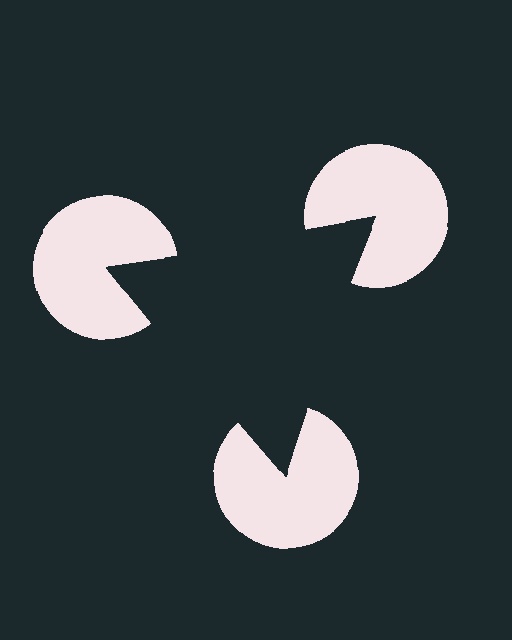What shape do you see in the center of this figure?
An illusory triangle — its edges are inferred from the aligned wedge cuts in the pac-man discs, not physically drawn.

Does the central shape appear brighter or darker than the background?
It typically appears slightly darker than the background, even though no actual brightness change is drawn.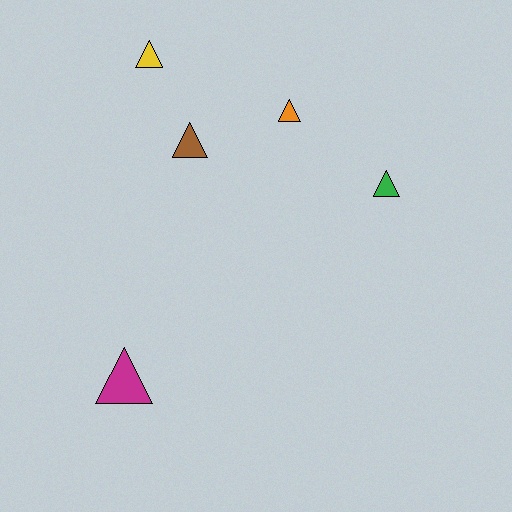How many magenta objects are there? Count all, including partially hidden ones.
There is 1 magenta object.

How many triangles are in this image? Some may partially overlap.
There are 5 triangles.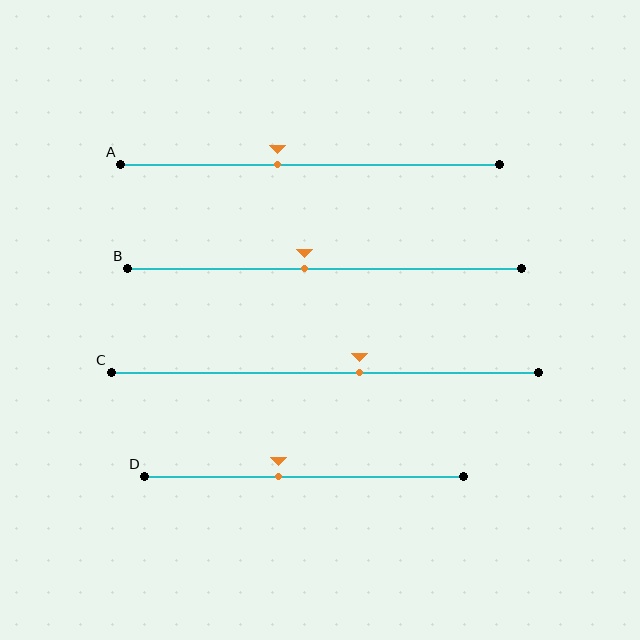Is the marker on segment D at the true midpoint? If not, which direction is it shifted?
No, the marker on segment D is shifted to the left by about 8% of the segment length.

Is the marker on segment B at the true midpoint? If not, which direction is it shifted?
No, the marker on segment B is shifted to the left by about 5% of the segment length.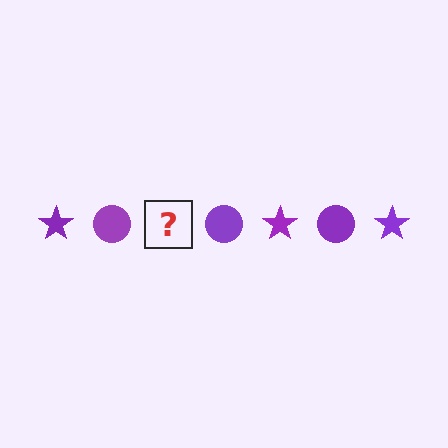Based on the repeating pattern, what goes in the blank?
The blank should be a purple star.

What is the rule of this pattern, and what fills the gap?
The rule is that the pattern cycles through star, circle shapes in purple. The gap should be filled with a purple star.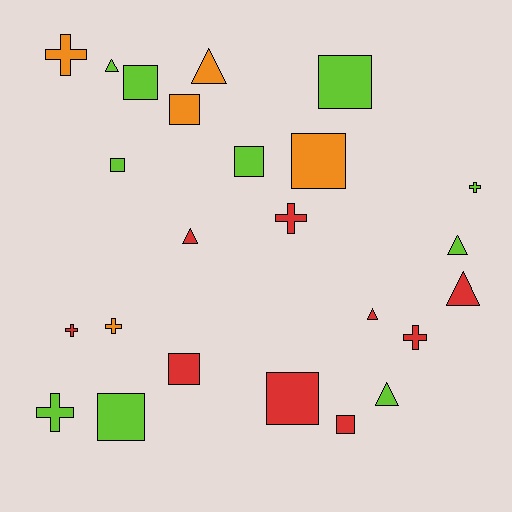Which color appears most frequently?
Lime, with 10 objects.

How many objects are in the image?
There are 24 objects.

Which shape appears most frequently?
Square, with 10 objects.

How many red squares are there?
There are 3 red squares.